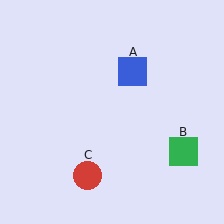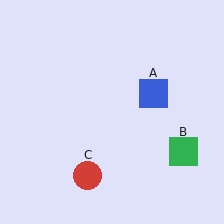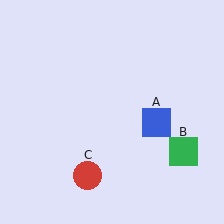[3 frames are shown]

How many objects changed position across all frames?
1 object changed position: blue square (object A).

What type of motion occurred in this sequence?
The blue square (object A) rotated clockwise around the center of the scene.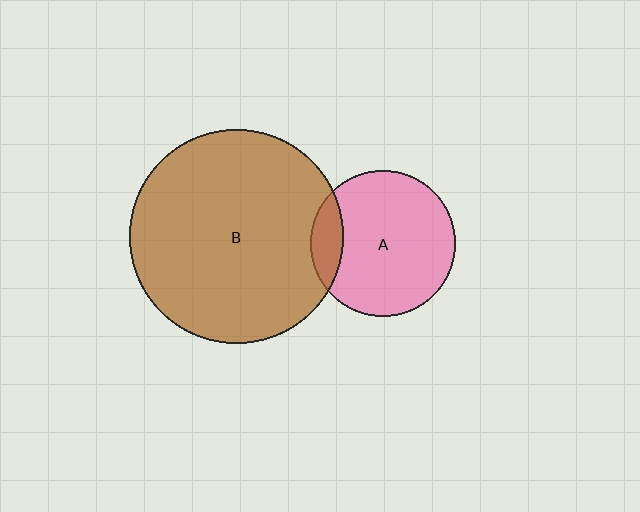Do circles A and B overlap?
Yes.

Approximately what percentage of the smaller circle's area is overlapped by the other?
Approximately 15%.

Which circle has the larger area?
Circle B (brown).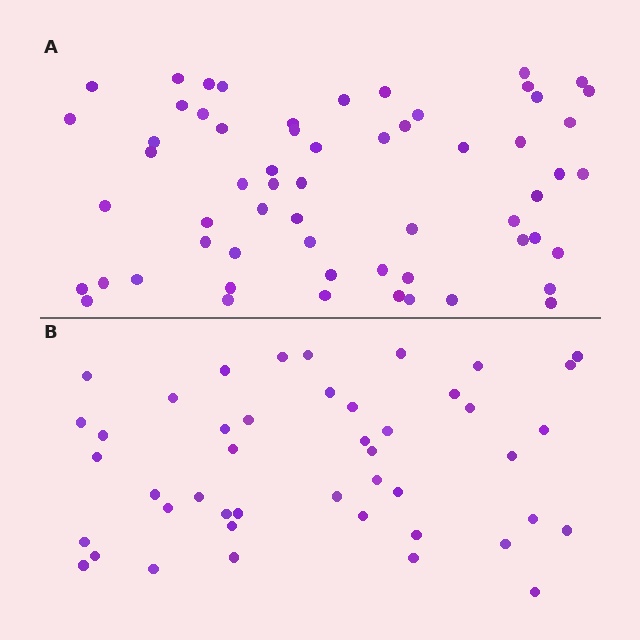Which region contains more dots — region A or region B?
Region A (the top region) has more dots.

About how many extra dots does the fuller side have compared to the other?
Region A has approximately 15 more dots than region B.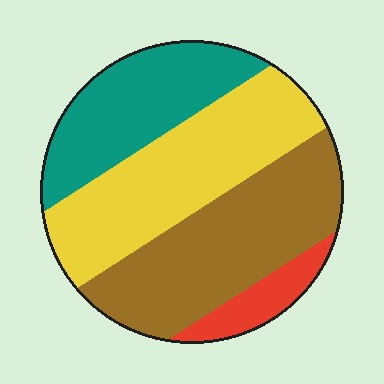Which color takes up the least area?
Red, at roughly 10%.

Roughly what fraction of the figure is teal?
Teal takes up about one quarter (1/4) of the figure.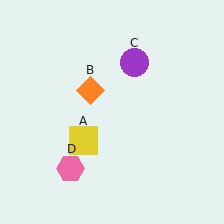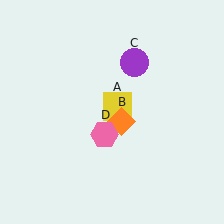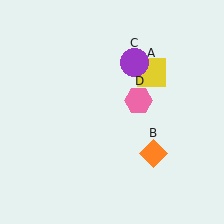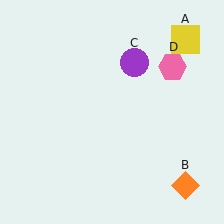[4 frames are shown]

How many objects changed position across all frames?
3 objects changed position: yellow square (object A), orange diamond (object B), pink hexagon (object D).